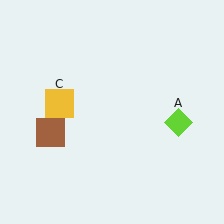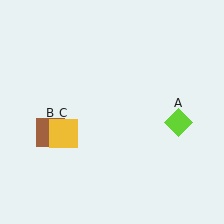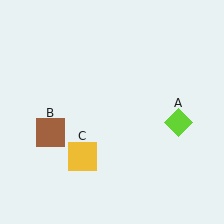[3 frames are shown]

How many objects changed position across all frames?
1 object changed position: yellow square (object C).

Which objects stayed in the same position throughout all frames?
Lime diamond (object A) and brown square (object B) remained stationary.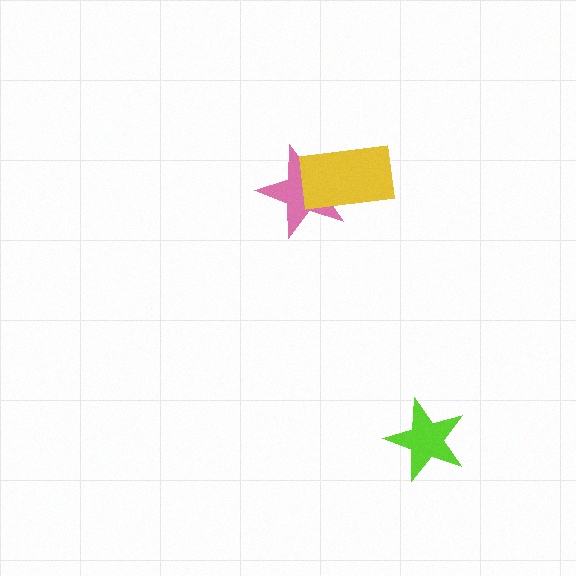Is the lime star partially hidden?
No, no other shape covers it.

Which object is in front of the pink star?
The yellow rectangle is in front of the pink star.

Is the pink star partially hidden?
Yes, it is partially covered by another shape.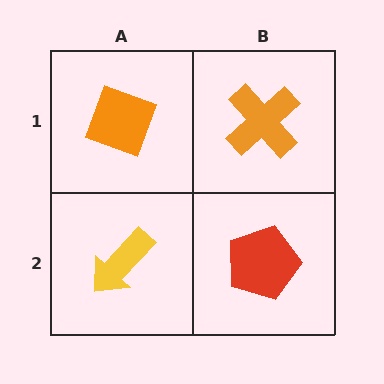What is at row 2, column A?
A yellow arrow.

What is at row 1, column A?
An orange diamond.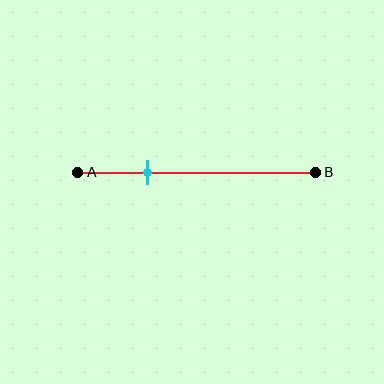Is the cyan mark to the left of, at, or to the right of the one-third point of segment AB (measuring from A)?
The cyan mark is to the left of the one-third point of segment AB.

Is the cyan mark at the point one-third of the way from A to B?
No, the mark is at about 30% from A, not at the 33% one-third point.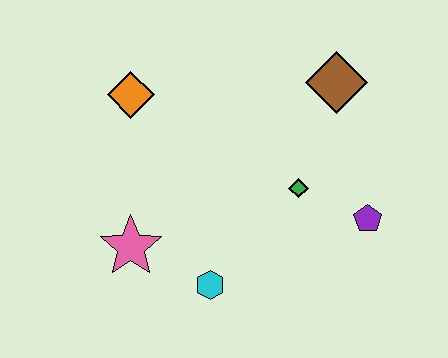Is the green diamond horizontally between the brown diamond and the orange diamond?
Yes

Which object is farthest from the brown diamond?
The pink star is farthest from the brown diamond.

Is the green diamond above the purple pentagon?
Yes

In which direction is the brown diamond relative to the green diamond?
The brown diamond is above the green diamond.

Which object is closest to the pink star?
The cyan hexagon is closest to the pink star.